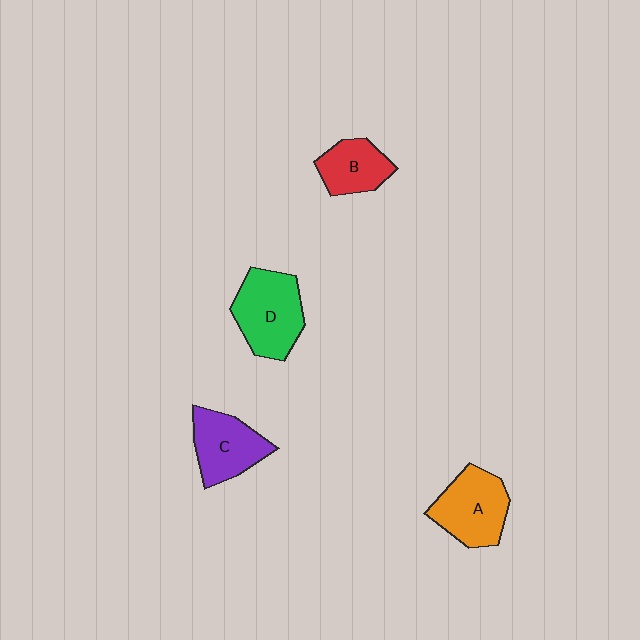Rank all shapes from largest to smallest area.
From largest to smallest: D (green), A (orange), C (purple), B (red).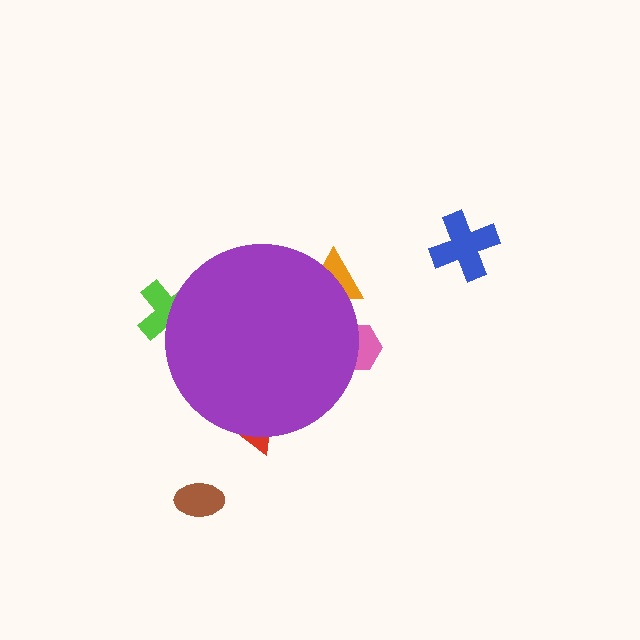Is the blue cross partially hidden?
No, the blue cross is fully visible.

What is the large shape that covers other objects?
A purple circle.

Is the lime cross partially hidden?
Yes, the lime cross is partially hidden behind the purple circle.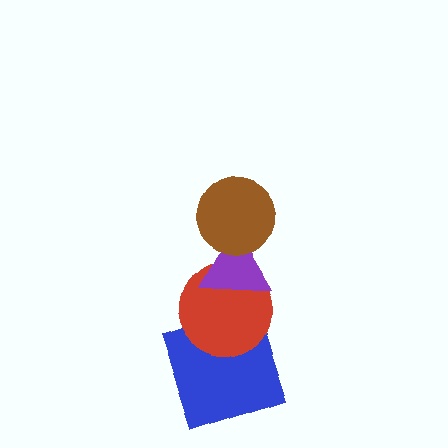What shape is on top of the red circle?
The purple triangle is on top of the red circle.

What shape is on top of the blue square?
The red circle is on top of the blue square.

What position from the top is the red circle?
The red circle is 3rd from the top.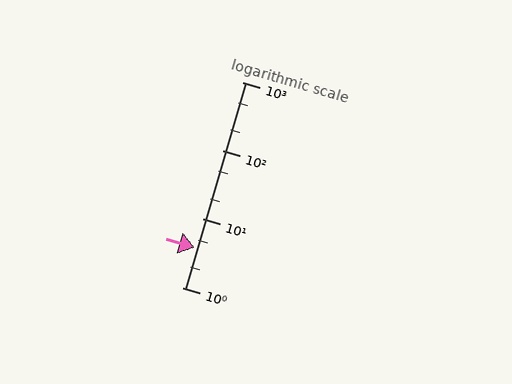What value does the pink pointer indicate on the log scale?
The pointer indicates approximately 3.8.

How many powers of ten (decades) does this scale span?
The scale spans 3 decades, from 1 to 1000.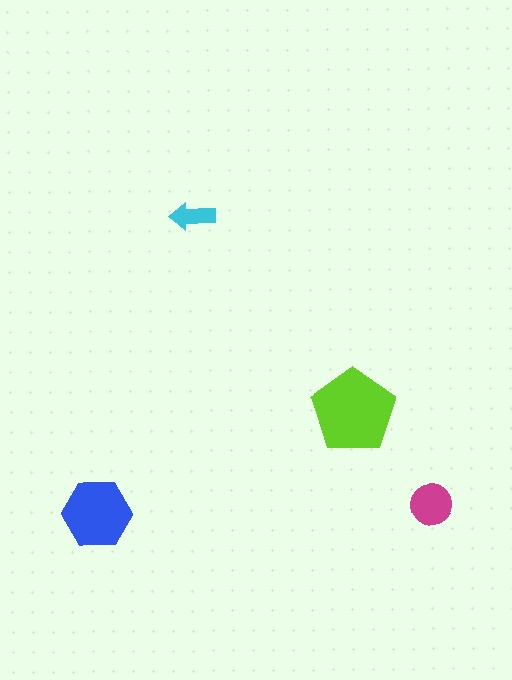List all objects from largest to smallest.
The lime pentagon, the blue hexagon, the magenta circle, the cyan arrow.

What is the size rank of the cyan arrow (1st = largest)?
4th.